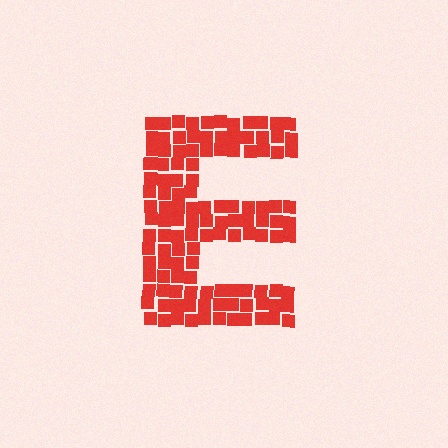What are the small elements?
The small elements are squares.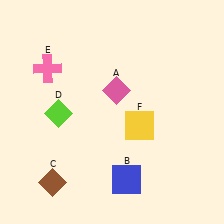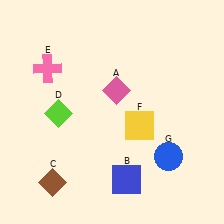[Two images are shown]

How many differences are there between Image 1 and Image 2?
There is 1 difference between the two images.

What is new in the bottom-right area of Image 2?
A blue circle (G) was added in the bottom-right area of Image 2.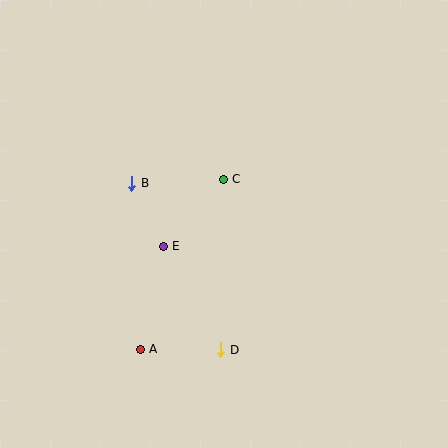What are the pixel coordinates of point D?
Point D is at (221, 350).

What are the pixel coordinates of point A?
Point A is at (140, 349).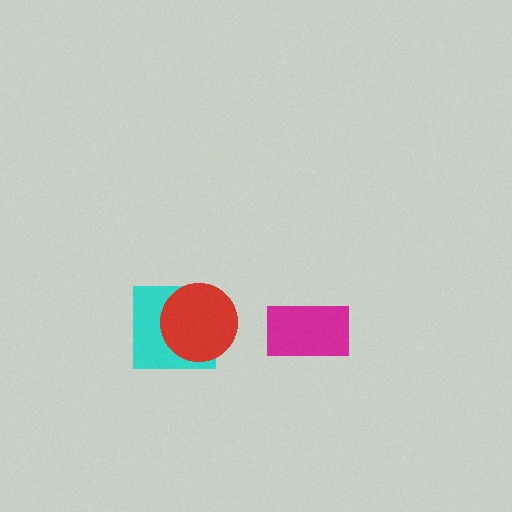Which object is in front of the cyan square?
The red circle is in front of the cyan square.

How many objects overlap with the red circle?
1 object overlaps with the red circle.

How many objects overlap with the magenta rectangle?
0 objects overlap with the magenta rectangle.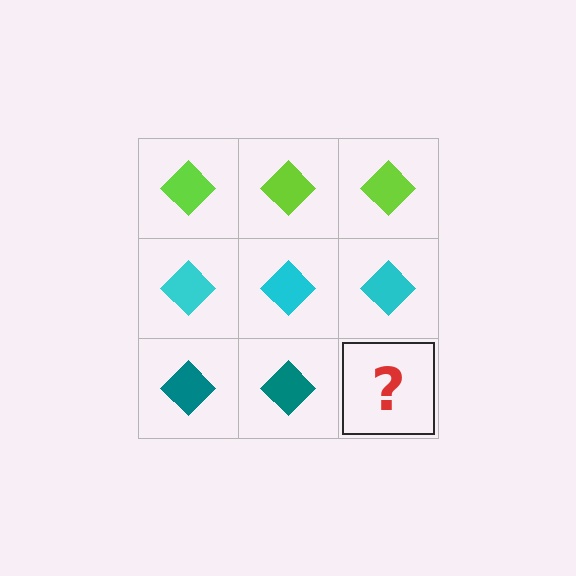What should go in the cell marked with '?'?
The missing cell should contain a teal diamond.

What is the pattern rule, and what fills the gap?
The rule is that each row has a consistent color. The gap should be filled with a teal diamond.